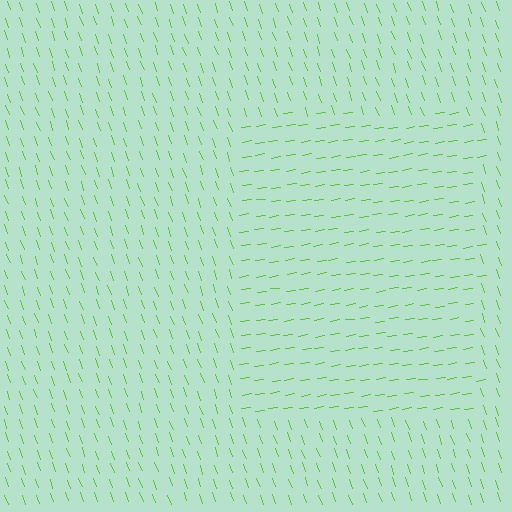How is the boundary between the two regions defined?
The boundary is defined purely by a change in line orientation (approximately 79 degrees difference). All lines are the same color and thickness.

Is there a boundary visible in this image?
Yes, there is a texture boundary formed by a change in line orientation.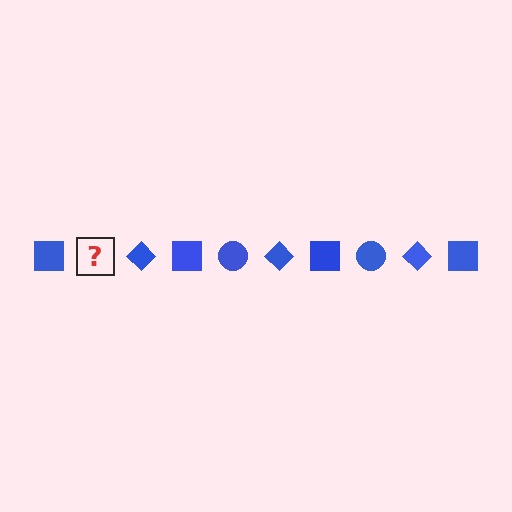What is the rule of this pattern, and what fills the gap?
The rule is that the pattern cycles through square, circle, diamond shapes in blue. The gap should be filled with a blue circle.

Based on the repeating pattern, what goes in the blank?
The blank should be a blue circle.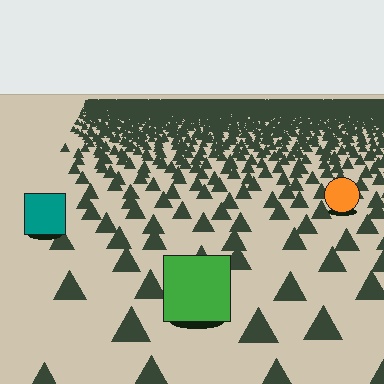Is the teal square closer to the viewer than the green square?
No. The green square is closer — you can tell from the texture gradient: the ground texture is coarser near it.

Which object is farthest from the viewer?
The orange circle is farthest from the viewer. It appears smaller and the ground texture around it is denser.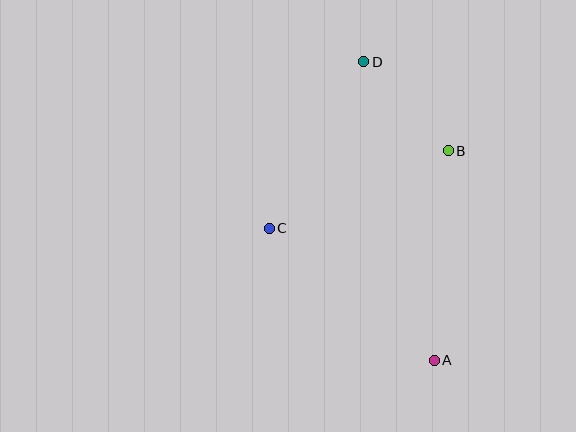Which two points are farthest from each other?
Points A and D are farthest from each other.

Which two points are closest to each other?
Points B and D are closest to each other.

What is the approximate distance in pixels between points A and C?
The distance between A and C is approximately 211 pixels.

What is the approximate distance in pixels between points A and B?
The distance between A and B is approximately 210 pixels.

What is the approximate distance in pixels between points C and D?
The distance between C and D is approximately 192 pixels.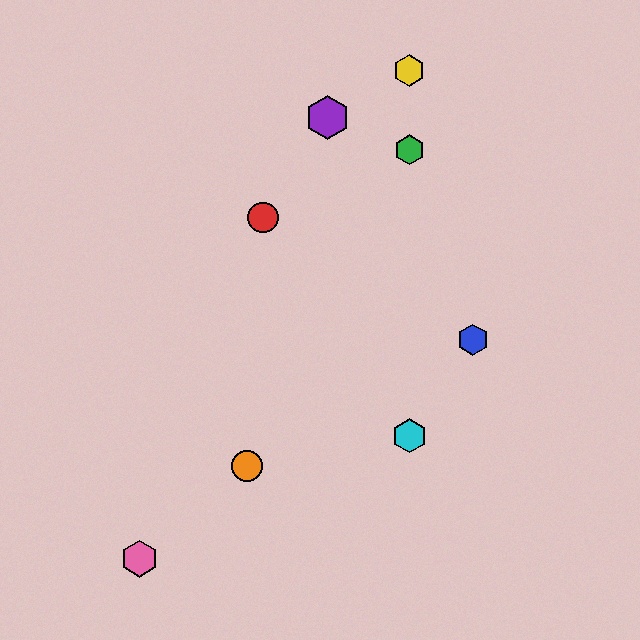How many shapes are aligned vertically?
3 shapes (the green hexagon, the yellow hexagon, the cyan hexagon) are aligned vertically.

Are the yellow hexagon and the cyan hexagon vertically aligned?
Yes, both are at x≈409.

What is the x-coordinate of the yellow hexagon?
The yellow hexagon is at x≈409.